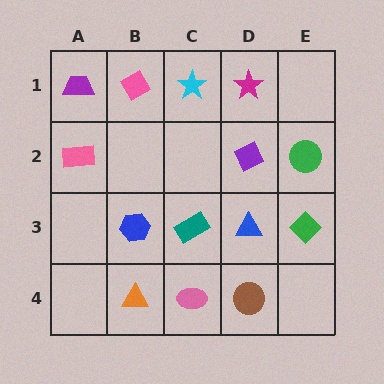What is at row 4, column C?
A pink ellipse.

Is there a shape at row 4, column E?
No, that cell is empty.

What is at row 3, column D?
A blue triangle.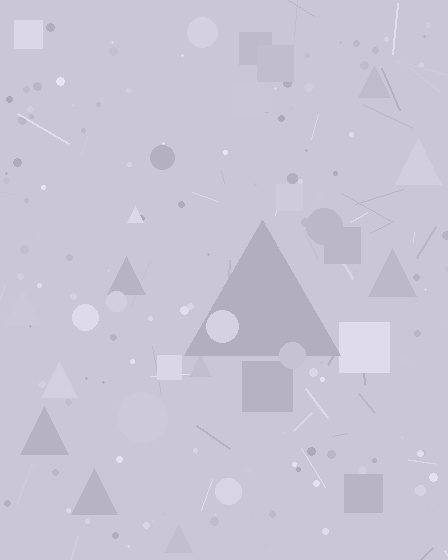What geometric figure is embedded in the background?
A triangle is embedded in the background.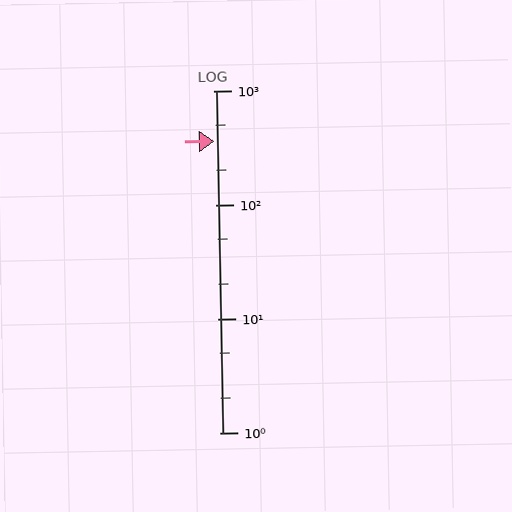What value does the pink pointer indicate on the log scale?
The pointer indicates approximately 360.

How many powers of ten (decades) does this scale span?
The scale spans 3 decades, from 1 to 1000.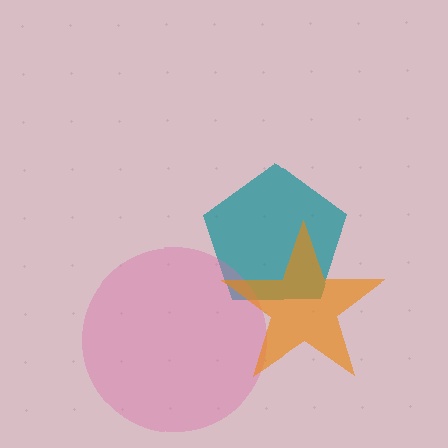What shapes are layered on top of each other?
The layered shapes are: a teal pentagon, a pink circle, an orange star.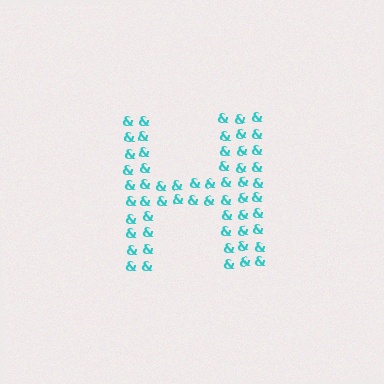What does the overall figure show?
The overall figure shows the letter H.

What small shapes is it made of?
It is made of small ampersands.